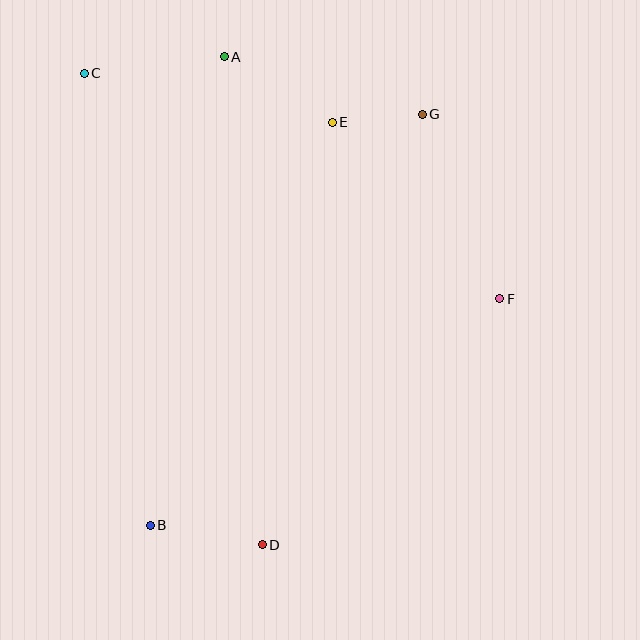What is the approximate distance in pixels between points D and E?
The distance between D and E is approximately 429 pixels.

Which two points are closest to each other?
Points E and G are closest to each other.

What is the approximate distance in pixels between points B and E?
The distance between B and E is approximately 443 pixels.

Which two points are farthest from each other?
Points C and D are farthest from each other.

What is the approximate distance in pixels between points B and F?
The distance between B and F is approximately 417 pixels.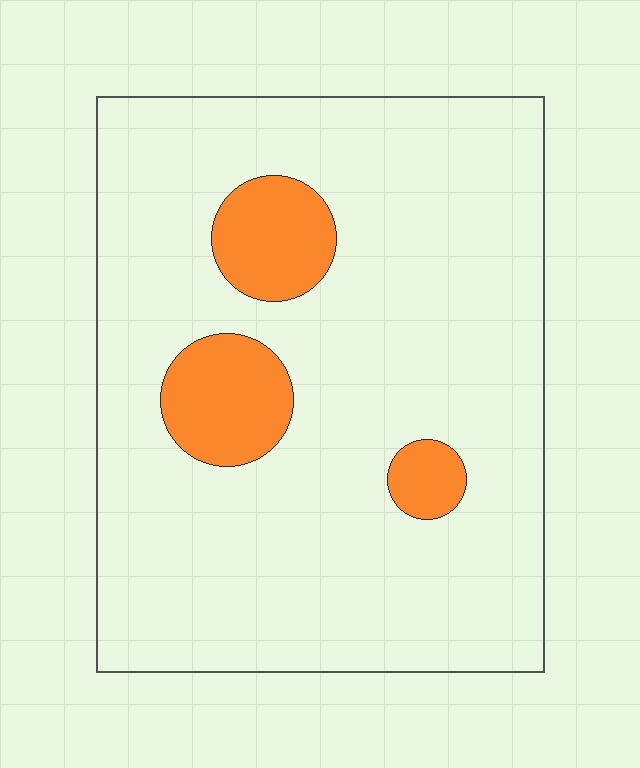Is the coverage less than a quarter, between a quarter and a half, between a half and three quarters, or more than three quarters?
Less than a quarter.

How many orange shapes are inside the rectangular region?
3.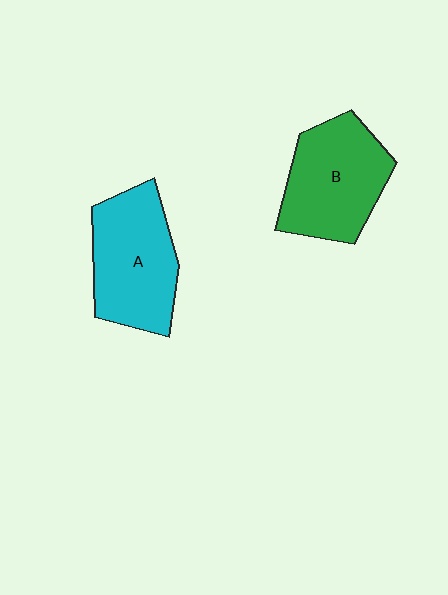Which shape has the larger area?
Shape A (cyan).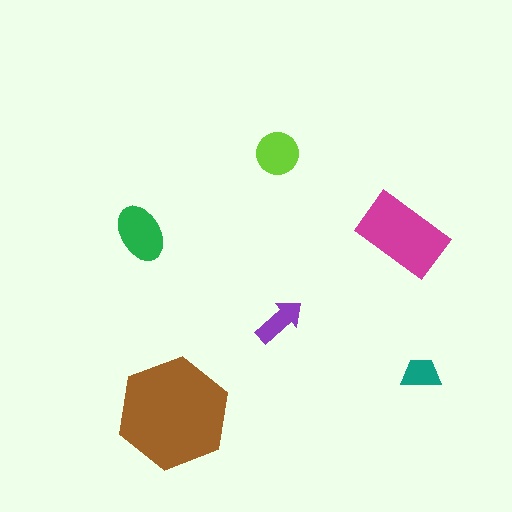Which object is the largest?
The brown hexagon.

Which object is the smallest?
The teal trapezoid.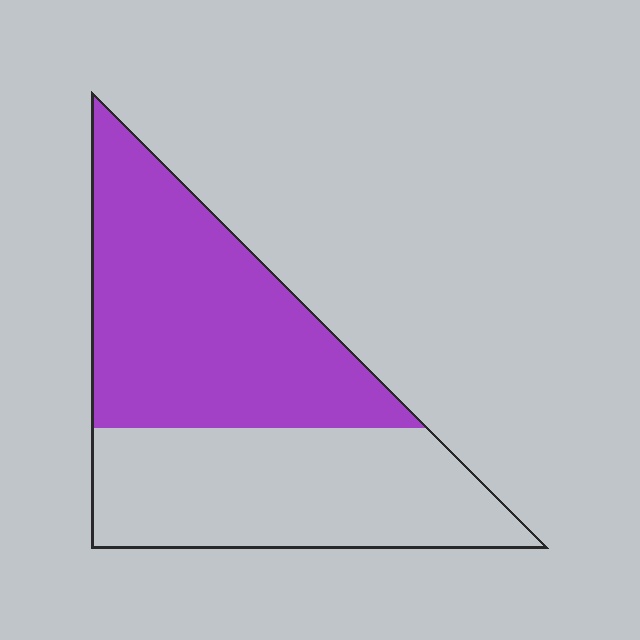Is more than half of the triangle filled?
Yes.